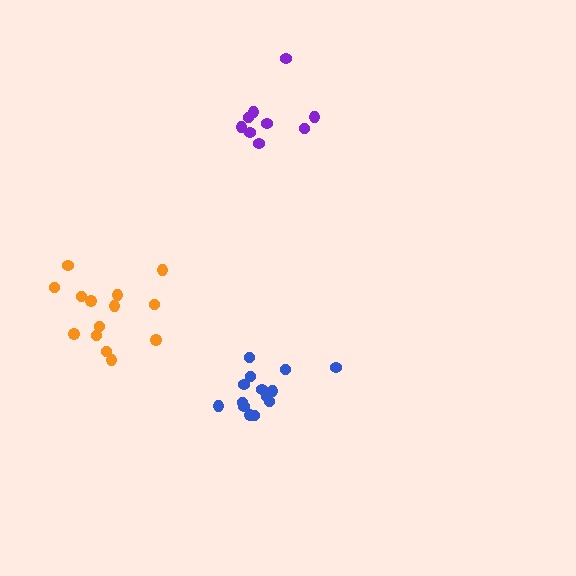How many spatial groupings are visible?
There are 3 spatial groupings.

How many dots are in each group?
Group 1: 14 dots, Group 2: 9 dots, Group 3: 14 dots (37 total).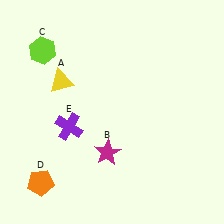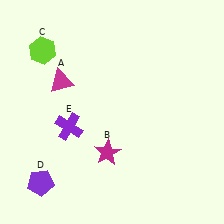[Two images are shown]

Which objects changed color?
A changed from yellow to magenta. D changed from orange to purple.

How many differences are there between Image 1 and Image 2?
There are 2 differences between the two images.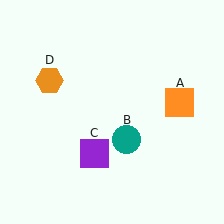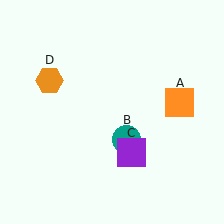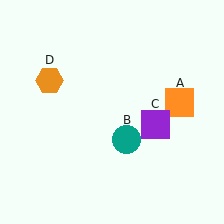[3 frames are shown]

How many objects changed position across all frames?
1 object changed position: purple square (object C).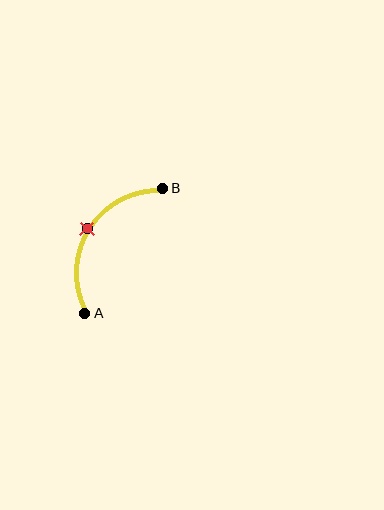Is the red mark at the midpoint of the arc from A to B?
Yes. The red mark lies on the arc at equal arc-length from both A and B — it is the arc midpoint.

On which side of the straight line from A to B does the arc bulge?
The arc bulges to the left of the straight line connecting A and B.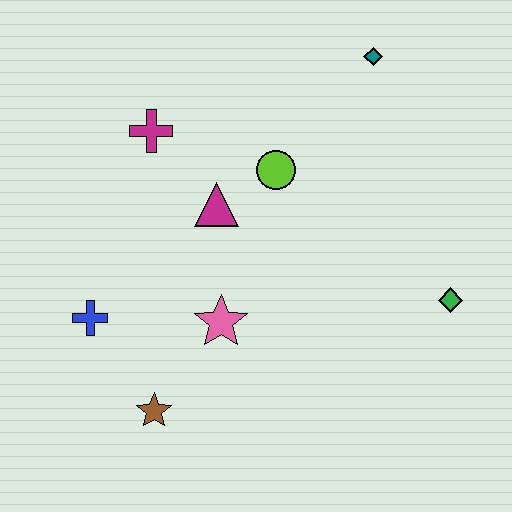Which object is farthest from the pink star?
The teal diamond is farthest from the pink star.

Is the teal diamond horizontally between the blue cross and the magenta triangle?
No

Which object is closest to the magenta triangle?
The lime circle is closest to the magenta triangle.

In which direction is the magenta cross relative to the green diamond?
The magenta cross is to the left of the green diamond.